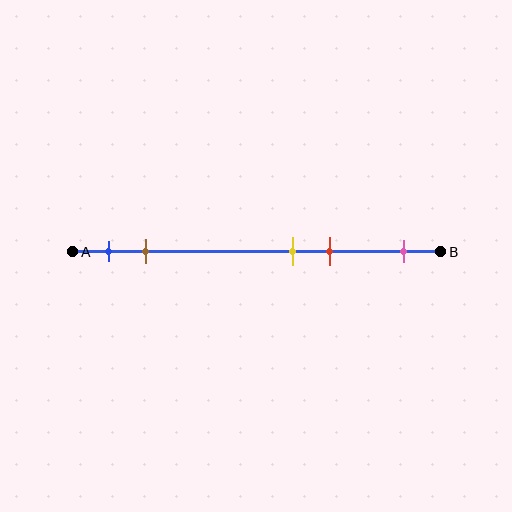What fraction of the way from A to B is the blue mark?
The blue mark is approximately 10% (0.1) of the way from A to B.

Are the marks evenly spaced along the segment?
No, the marks are not evenly spaced.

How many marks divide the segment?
There are 5 marks dividing the segment.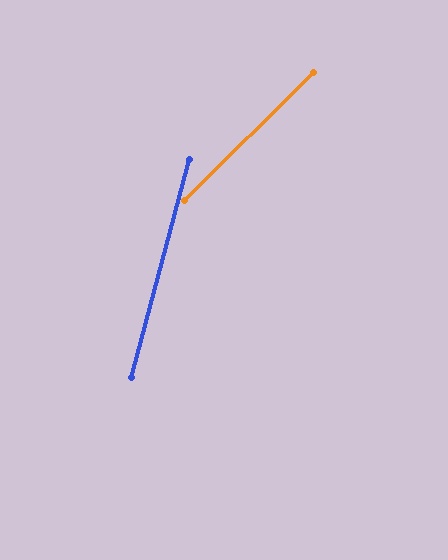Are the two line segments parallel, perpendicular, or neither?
Neither parallel nor perpendicular — they differ by about 31°.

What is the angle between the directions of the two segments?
Approximately 31 degrees.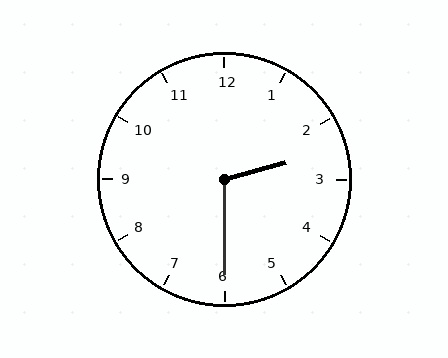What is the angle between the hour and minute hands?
Approximately 105 degrees.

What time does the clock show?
2:30.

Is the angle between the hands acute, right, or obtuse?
It is obtuse.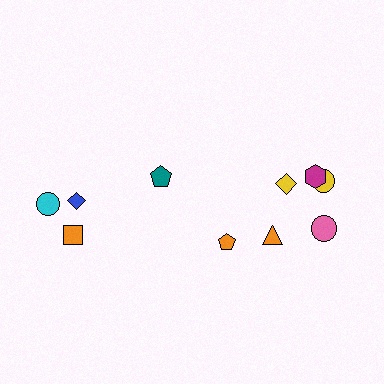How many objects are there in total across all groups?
There are 10 objects.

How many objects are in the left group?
There are 4 objects.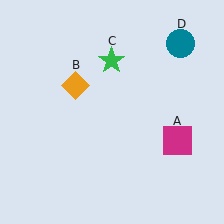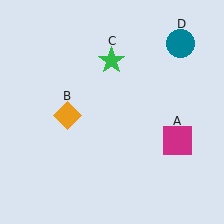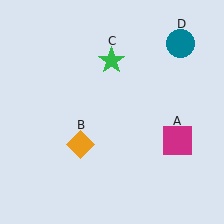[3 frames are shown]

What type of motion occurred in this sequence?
The orange diamond (object B) rotated counterclockwise around the center of the scene.